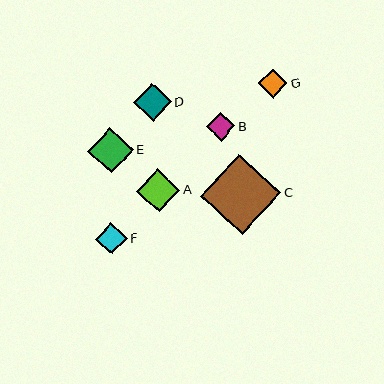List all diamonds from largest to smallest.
From largest to smallest: C, E, A, D, F, G, B.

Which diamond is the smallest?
Diamond B is the smallest with a size of approximately 28 pixels.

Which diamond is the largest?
Diamond C is the largest with a size of approximately 80 pixels.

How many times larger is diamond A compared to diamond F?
Diamond A is approximately 1.4 times the size of diamond F.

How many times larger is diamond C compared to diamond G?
Diamond C is approximately 2.8 times the size of diamond G.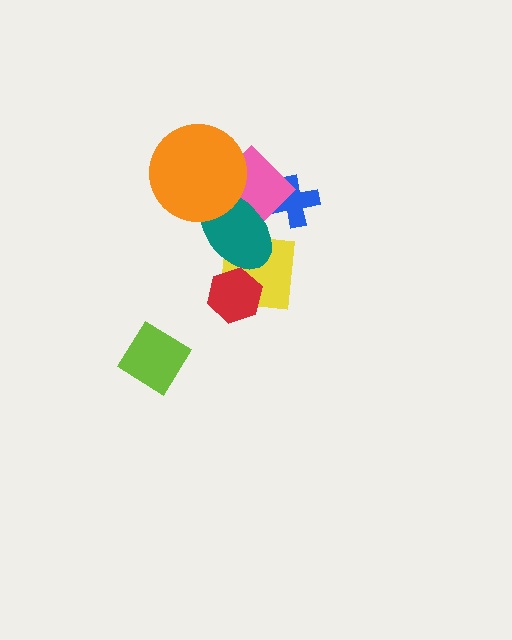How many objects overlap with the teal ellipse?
4 objects overlap with the teal ellipse.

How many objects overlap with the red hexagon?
2 objects overlap with the red hexagon.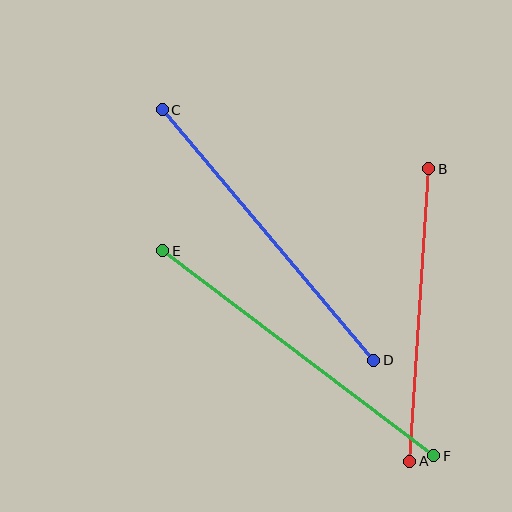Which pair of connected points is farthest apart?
Points E and F are farthest apart.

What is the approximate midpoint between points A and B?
The midpoint is at approximately (419, 315) pixels.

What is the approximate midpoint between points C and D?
The midpoint is at approximately (268, 235) pixels.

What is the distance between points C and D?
The distance is approximately 328 pixels.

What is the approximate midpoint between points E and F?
The midpoint is at approximately (298, 353) pixels.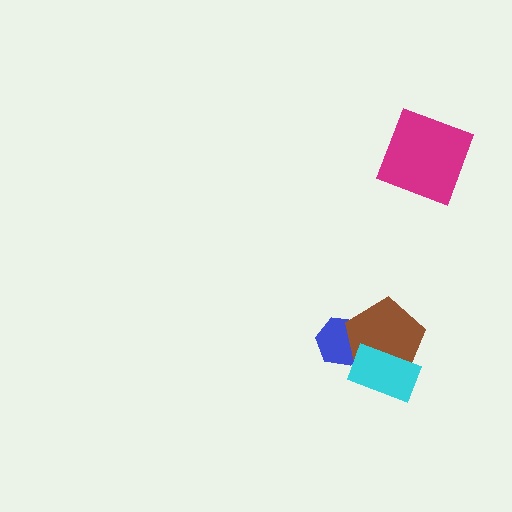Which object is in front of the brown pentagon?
The cyan rectangle is in front of the brown pentagon.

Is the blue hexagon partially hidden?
Yes, it is partially covered by another shape.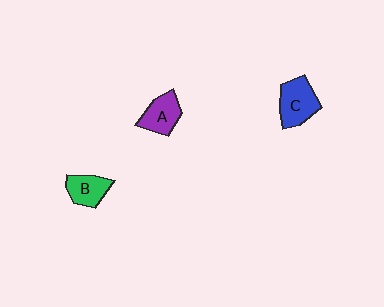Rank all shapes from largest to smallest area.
From largest to smallest: C (blue), A (purple), B (green).